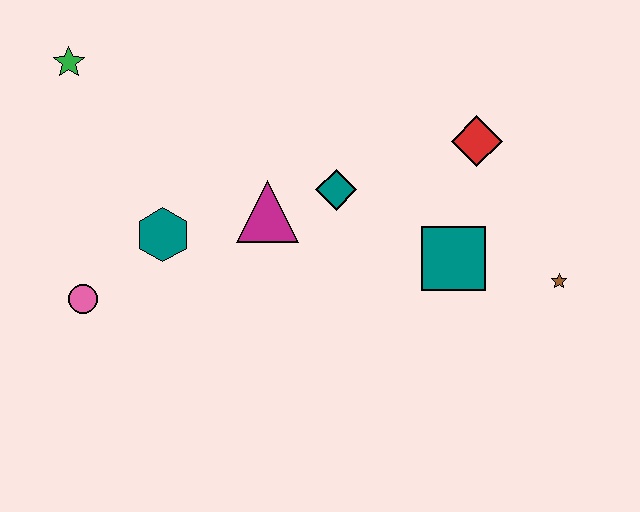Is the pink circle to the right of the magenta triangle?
No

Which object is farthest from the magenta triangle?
The brown star is farthest from the magenta triangle.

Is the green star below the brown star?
No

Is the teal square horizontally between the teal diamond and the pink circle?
No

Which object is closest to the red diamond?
The teal square is closest to the red diamond.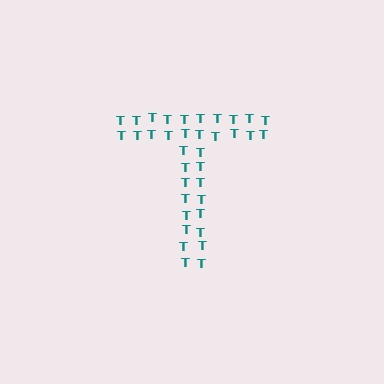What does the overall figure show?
The overall figure shows the letter T.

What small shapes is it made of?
It is made of small letter T's.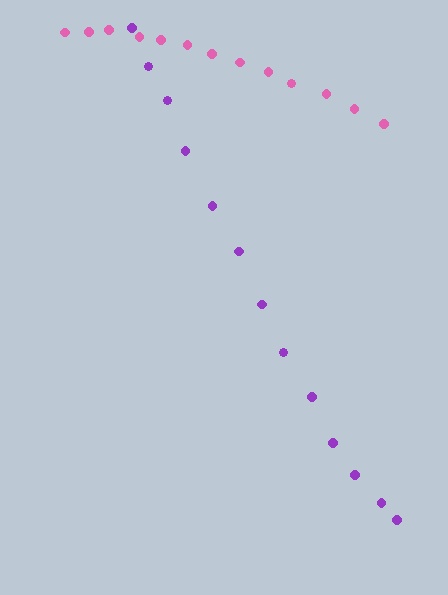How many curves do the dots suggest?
There are 2 distinct paths.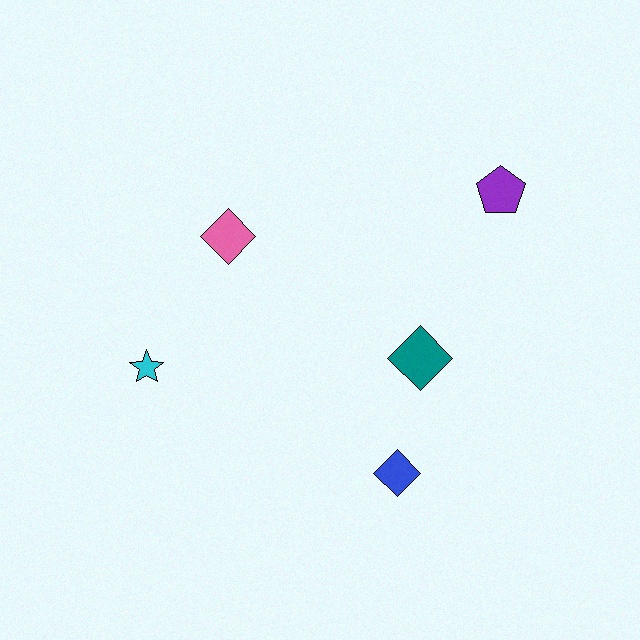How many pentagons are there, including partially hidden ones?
There is 1 pentagon.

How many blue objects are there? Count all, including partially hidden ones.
There is 1 blue object.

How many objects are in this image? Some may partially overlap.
There are 5 objects.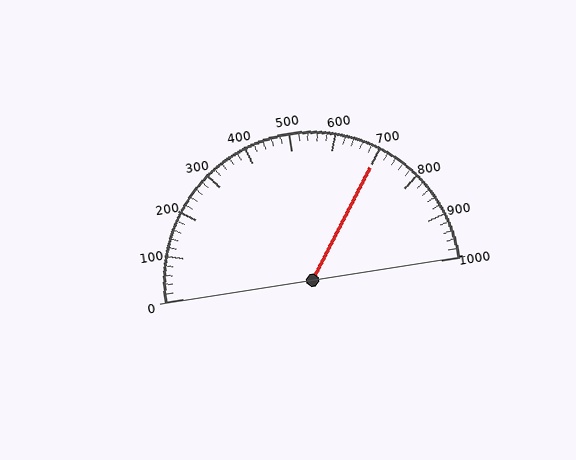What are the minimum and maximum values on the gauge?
The gauge ranges from 0 to 1000.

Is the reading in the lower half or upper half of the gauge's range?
The reading is in the upper half of the range (0 to 1000).